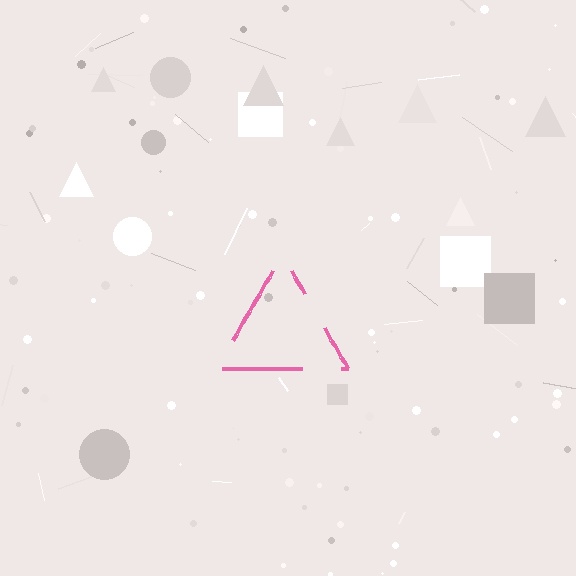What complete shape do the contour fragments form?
The contour fragments form a triangle.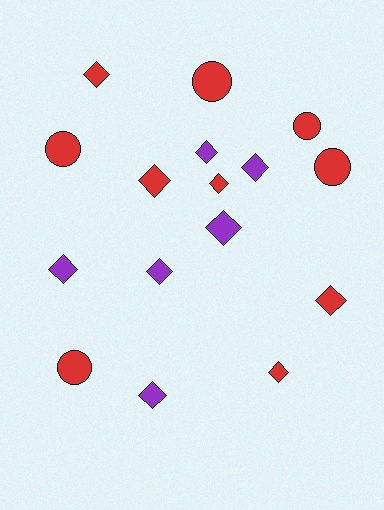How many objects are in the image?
There are 16 objects.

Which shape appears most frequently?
Diamond, with 11 objects.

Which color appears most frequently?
Red, with 10 objects.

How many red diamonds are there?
There are 5 red diamonds.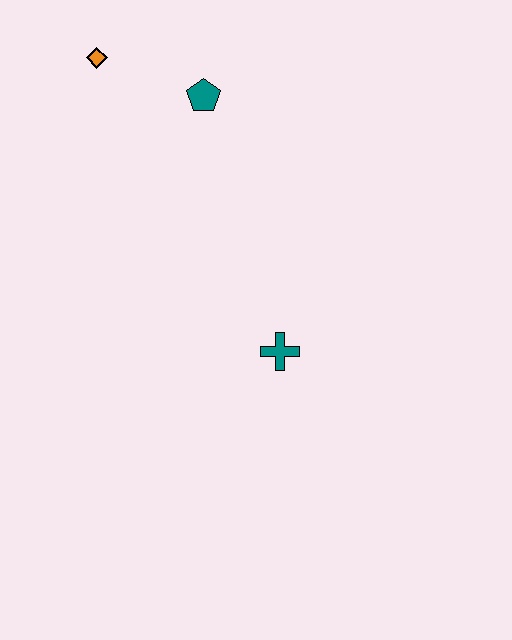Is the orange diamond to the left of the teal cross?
Yes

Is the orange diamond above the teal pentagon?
Yes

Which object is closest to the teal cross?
The teal pentagon is closest to the teal cross.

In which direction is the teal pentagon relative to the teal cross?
The teal pentagon is above the teal cross.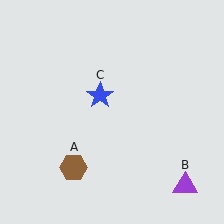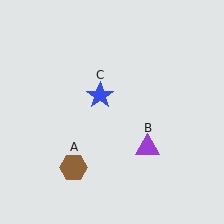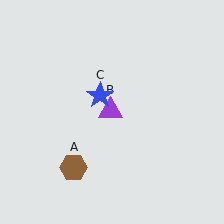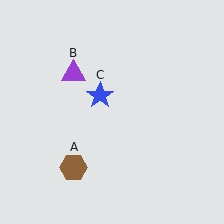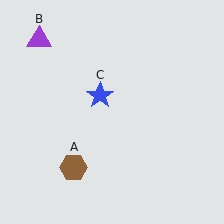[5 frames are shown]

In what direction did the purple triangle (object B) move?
The purple triangle (object B) moved up and to the left.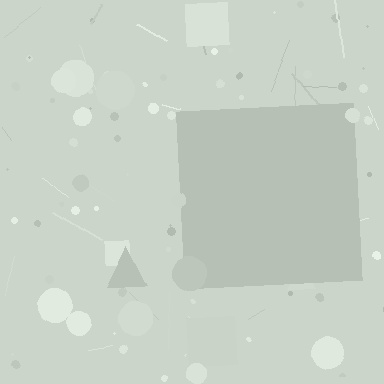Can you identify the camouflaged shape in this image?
The camouflaged shape is a square.